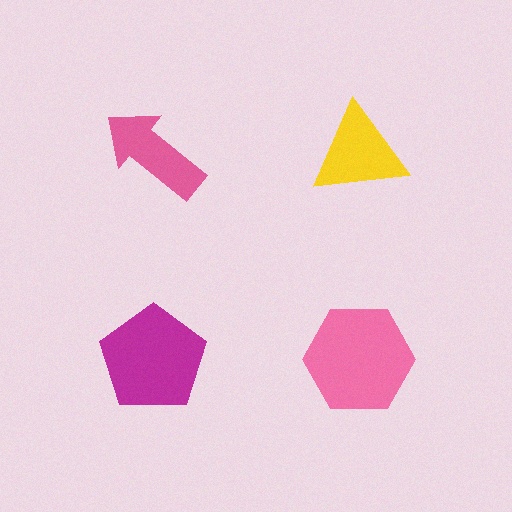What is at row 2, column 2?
A pink hexagon.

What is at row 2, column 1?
A magenta pentagon.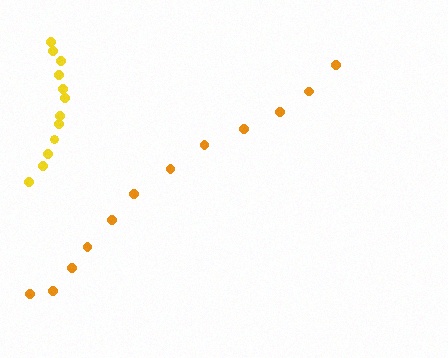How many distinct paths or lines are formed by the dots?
There are 2 distinct paths.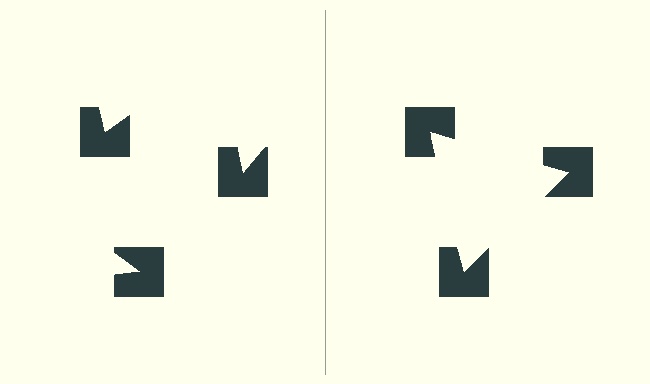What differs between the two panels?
The notched squares are positioned identically on both sides; only the wedge orientations differ. On the right they align to a triangle; on the left they are misaligned.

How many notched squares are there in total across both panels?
6 — 3 on each side.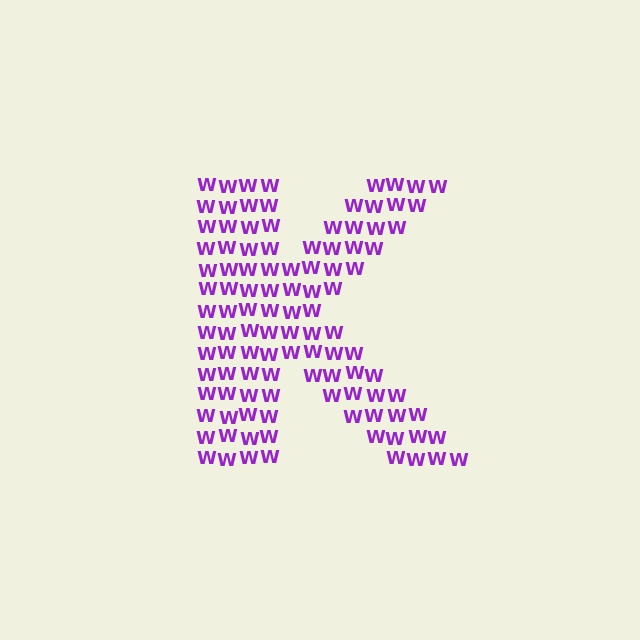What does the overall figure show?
The overall figure shows the letter K.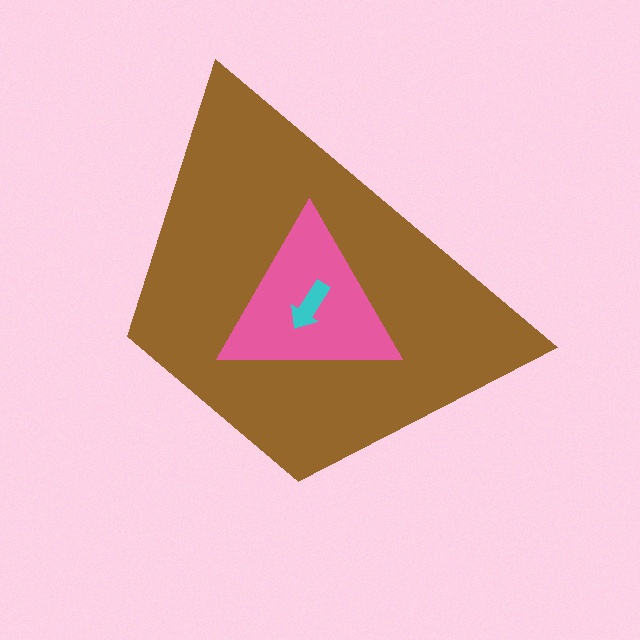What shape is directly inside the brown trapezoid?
The pink triangle.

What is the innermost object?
The cyan arrow.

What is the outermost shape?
The brown trapezoid.